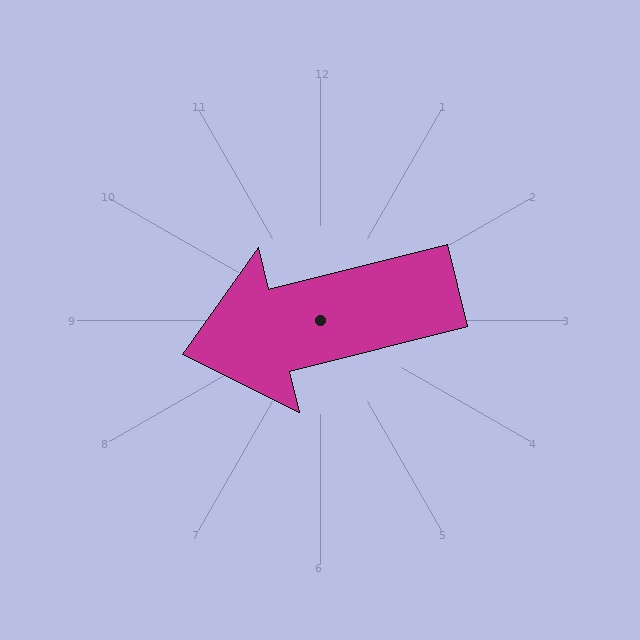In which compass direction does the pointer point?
West.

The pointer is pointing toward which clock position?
Roughly 9 o'clock.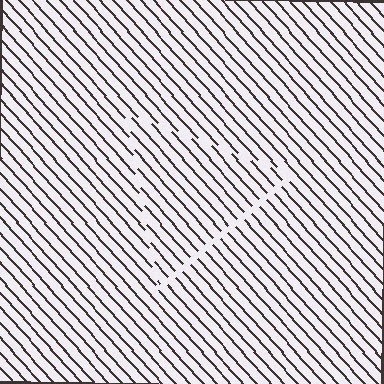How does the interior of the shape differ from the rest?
The interior of the shape contains the same grating, shifted by half a period — the contour is defined by the phase discontinuity where line-ends from the inner and outer gratings abut.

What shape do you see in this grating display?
An illusory triangle. The interior of the shape contains the same grating, shifted by half a period — the contour is defined by the phase discontinuity where line-ends from the inner and outer gratings abut.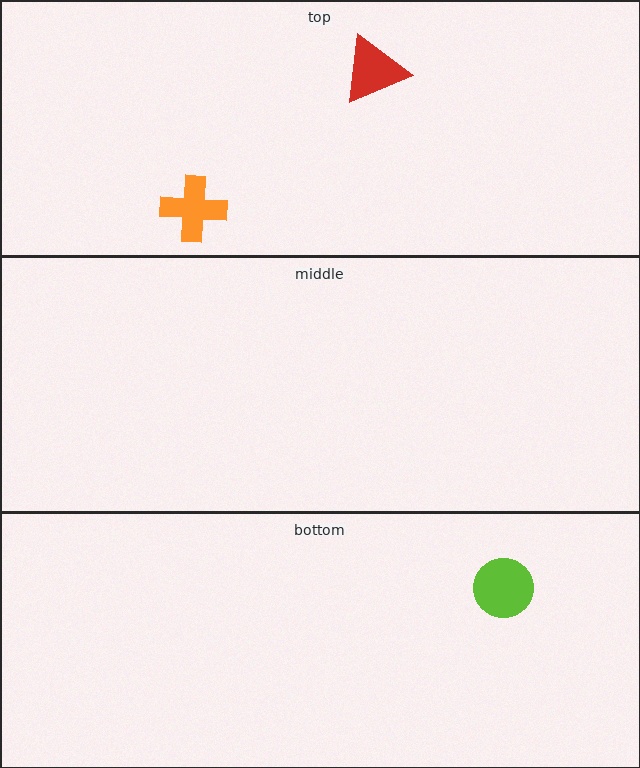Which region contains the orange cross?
The top region.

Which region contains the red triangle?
The top region.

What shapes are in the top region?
The red triangle, the orange cross.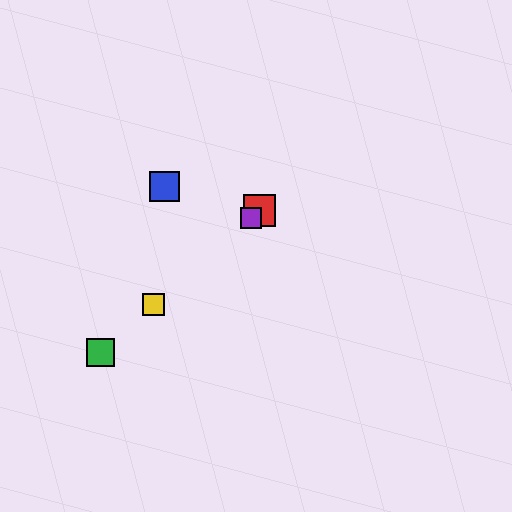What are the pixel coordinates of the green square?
The green square is at (100, 352).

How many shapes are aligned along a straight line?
4 shapes (the red square, the green square, the yellow square, the purple square) are aligned along a straight line.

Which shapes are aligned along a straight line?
The red square, the green square, the yellow square, the purple square are aligned along a straight line.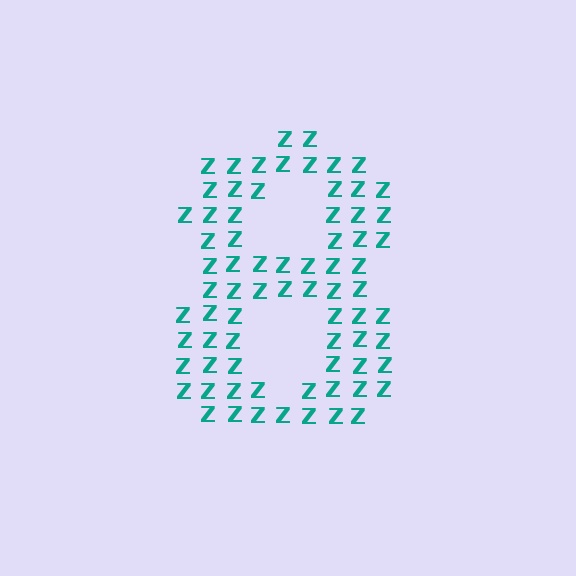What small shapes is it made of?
It is made of small letter Z's.